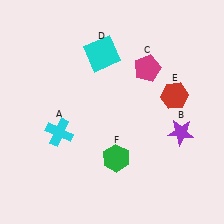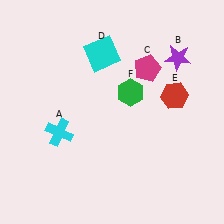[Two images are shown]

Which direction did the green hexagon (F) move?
The green hexagon (F) moved up.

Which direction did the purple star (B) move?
The purple star (B) moved up.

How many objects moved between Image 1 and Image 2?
2 objects moved between the two images.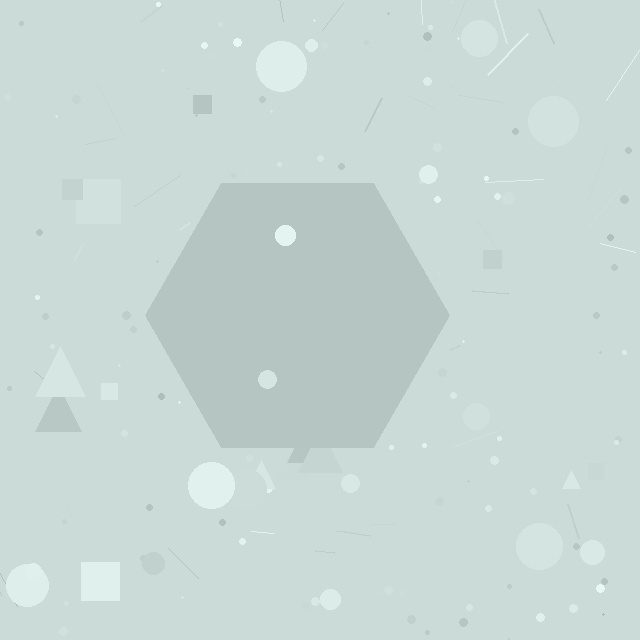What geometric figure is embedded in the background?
A hexagon is embedded in the background.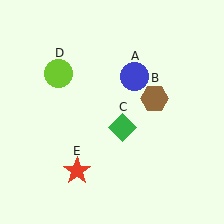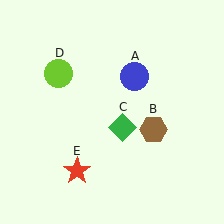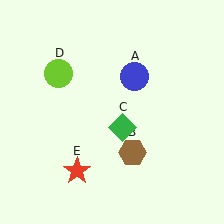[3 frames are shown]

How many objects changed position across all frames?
1 object changed position: brown hexagon (object B).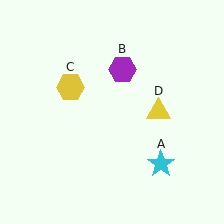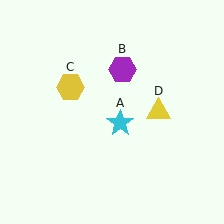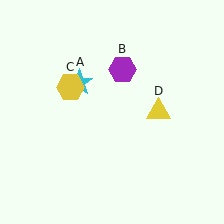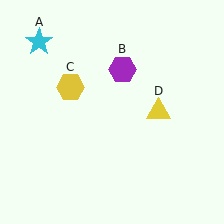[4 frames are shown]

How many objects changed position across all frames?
1 object changed position: cyan star (object A).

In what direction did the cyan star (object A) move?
The cyan star (object A) moved up and to the left.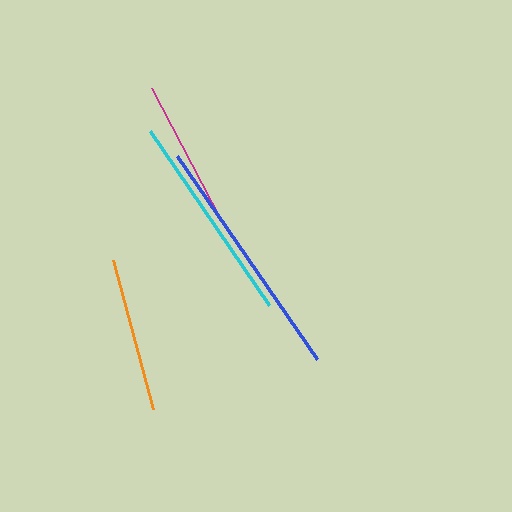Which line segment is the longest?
The blue line is the longest at approximately 246 pixels.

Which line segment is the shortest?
The magenta line is the shortest at approximately 150 pixels.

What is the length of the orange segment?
The orange segment is approximately 154 pixels long.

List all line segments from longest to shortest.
From longest to shortest: blue, cyan, orange, magenta.